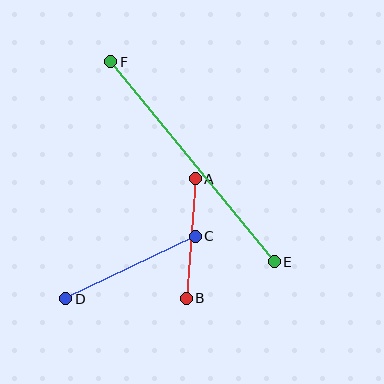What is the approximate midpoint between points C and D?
The midpoint is at approximately (130, 268) pixels.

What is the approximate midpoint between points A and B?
The midpoint is at approximately (191, 238) pixels.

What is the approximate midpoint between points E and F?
The midpoint is at approximately (193, 162) pixels.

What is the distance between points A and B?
The distance is approximately 120 pixels.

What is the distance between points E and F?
The distance is approximately 258 pixels.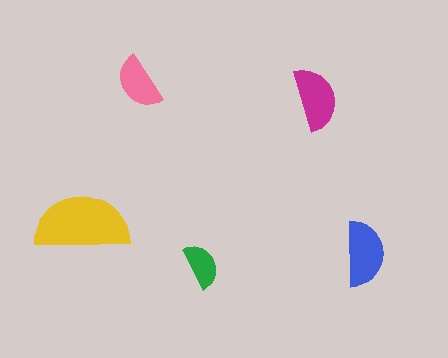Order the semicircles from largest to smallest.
the yellow one, the blue one, the magenta one, the pink one, the green one.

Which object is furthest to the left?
The yellow semicircle is leftmost.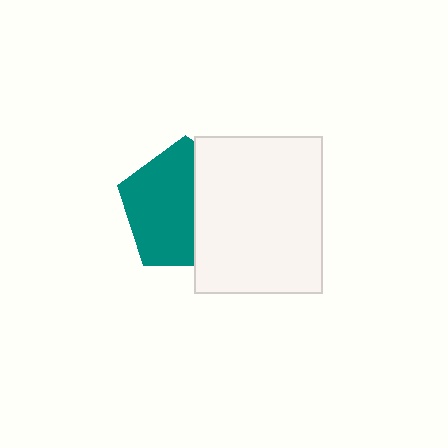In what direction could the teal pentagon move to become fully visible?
The teal pentagon could move left. That would shift it out from behind the white rectangle entirely.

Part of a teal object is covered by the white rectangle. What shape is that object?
It is a pentagon.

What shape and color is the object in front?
The object in front is a white rectangle.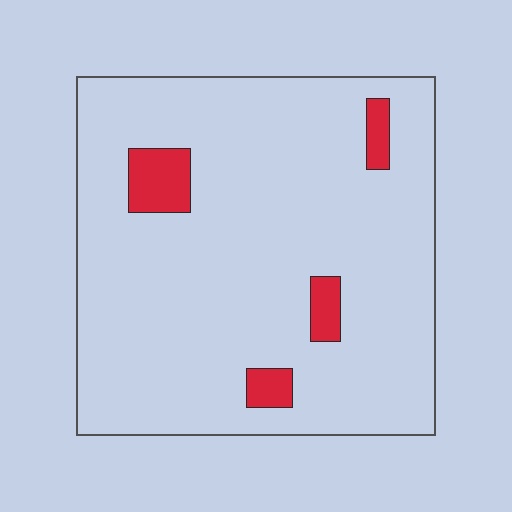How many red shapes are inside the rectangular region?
4.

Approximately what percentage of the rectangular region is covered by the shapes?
Approximately 10%.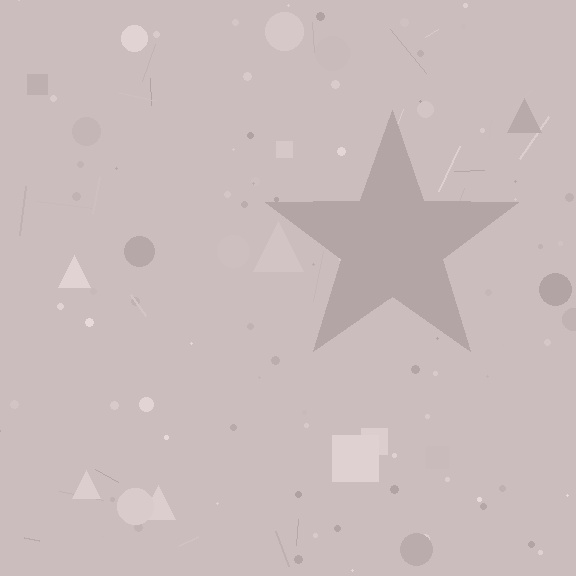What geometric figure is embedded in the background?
A star is embedded in the background.